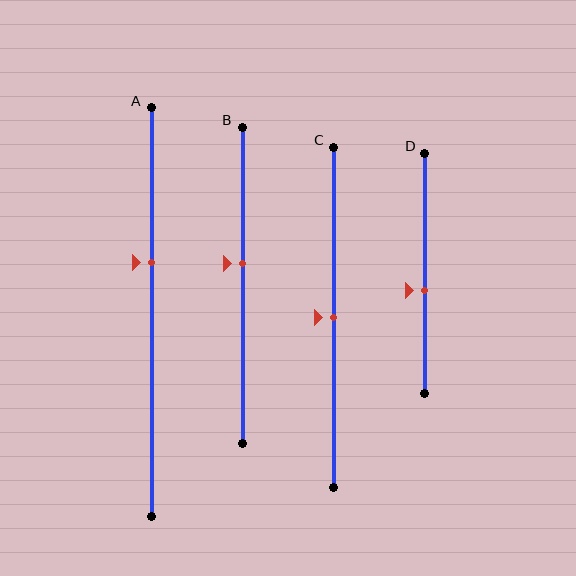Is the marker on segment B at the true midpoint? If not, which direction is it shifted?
No, the marker on segment B is shifted upward by about 7% of the segment length.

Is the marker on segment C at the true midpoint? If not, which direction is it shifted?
Yes, the marker on segment C is at the true midpoint.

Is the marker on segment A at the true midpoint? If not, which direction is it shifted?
No, the marker on segment A is shifted upward by about 12% of the segment length.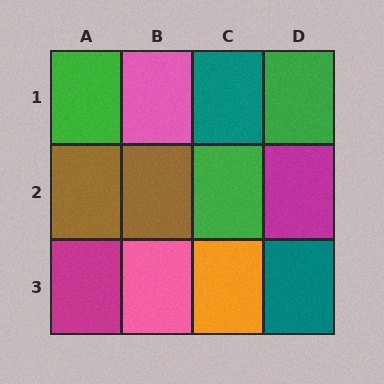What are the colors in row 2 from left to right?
Brown, brown, green, magenta.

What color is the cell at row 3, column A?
Magenta.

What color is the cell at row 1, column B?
Pink.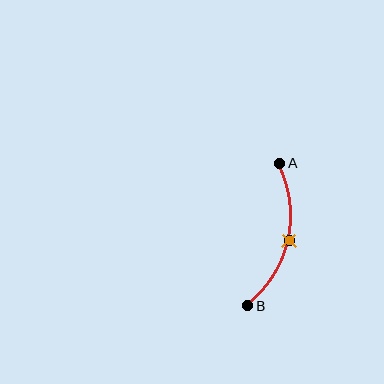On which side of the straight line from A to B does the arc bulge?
The arc bulges to the right of the straight line connecting A and B.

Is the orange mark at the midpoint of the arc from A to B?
Yes. The orange mark lies on the arc at equal arc-length from both A and B — it is the arc midpoint.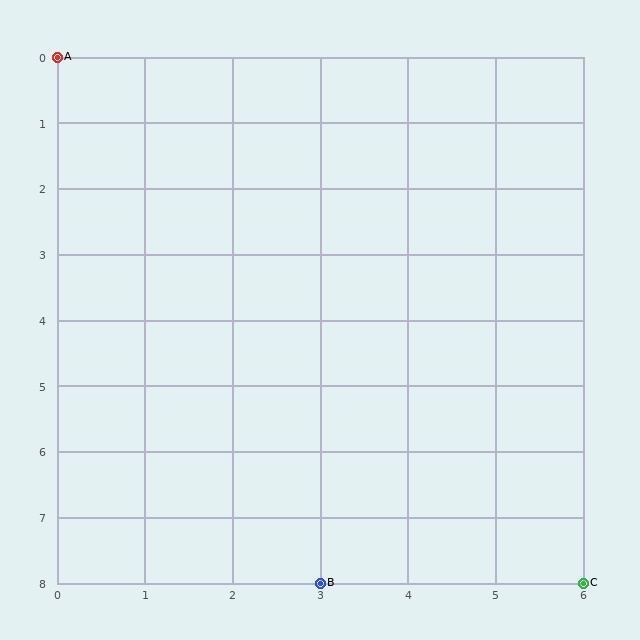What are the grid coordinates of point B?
Point B is at grid coordinates (3, 8).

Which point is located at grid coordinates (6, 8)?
Point C is at (6, 8).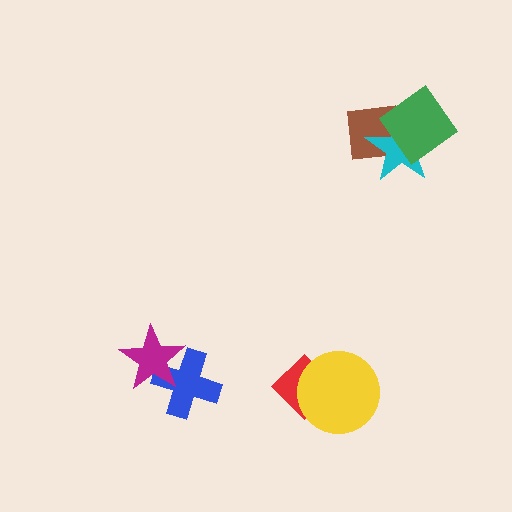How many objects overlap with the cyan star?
2 objects overlap with the cyan star.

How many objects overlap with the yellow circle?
1 object overlaps with the yellow circle.